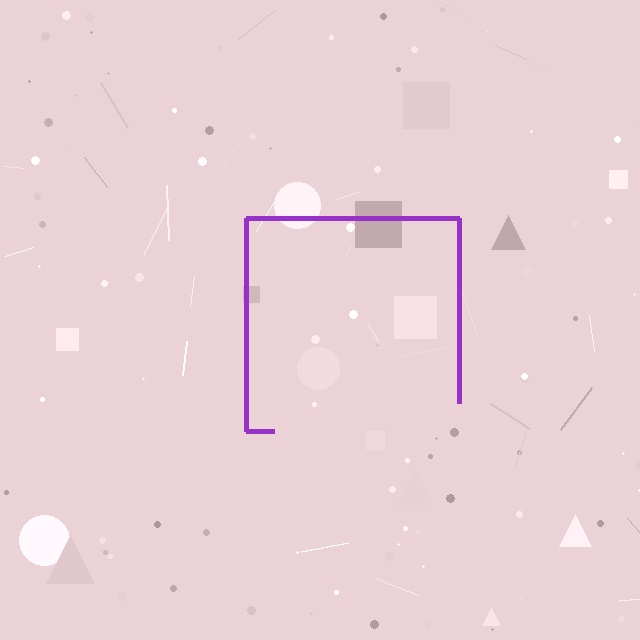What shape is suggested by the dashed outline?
The dashed outline suggests a square.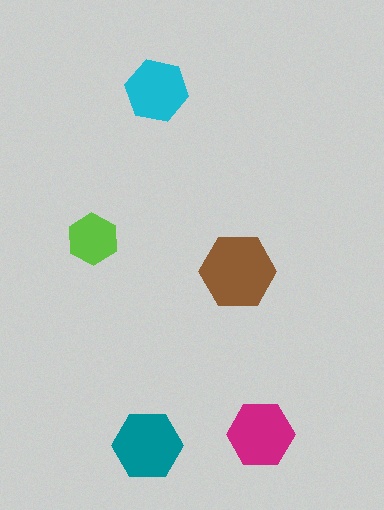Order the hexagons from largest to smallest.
the brown one, the teal one, the magenta one, the cyan one, the lime one.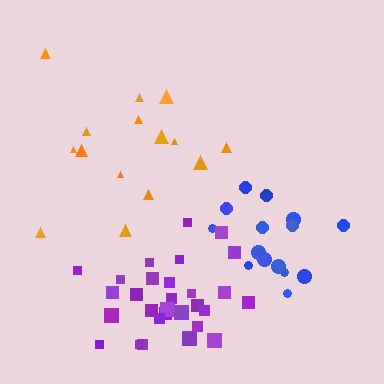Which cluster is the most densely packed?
Purple.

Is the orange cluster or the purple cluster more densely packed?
Purple.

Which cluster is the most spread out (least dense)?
Orange.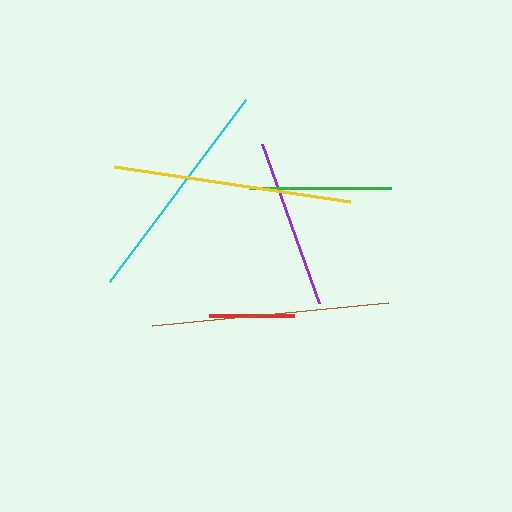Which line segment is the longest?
The yellow line is the longest at approximately 239 pixels.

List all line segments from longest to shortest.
From longest to shortest: yellow, brown, cyan, purple, green, red.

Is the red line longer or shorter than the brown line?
The brown line is longer than the red line.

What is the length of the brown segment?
The brown segment is approximately 237 pixels long.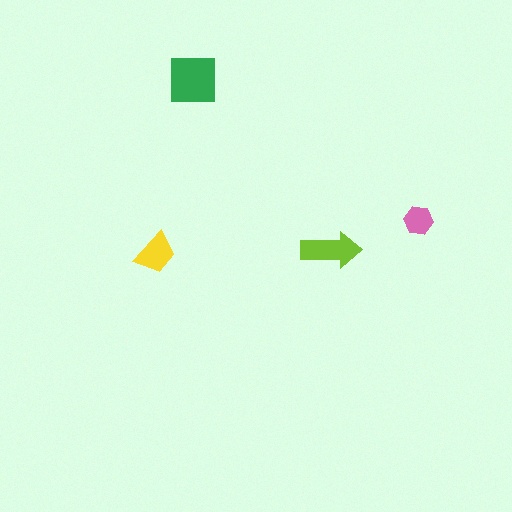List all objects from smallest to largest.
The pink hexagon, the yellow trapezoid, the lime arrow, the green square.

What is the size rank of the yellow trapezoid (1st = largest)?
3rd.